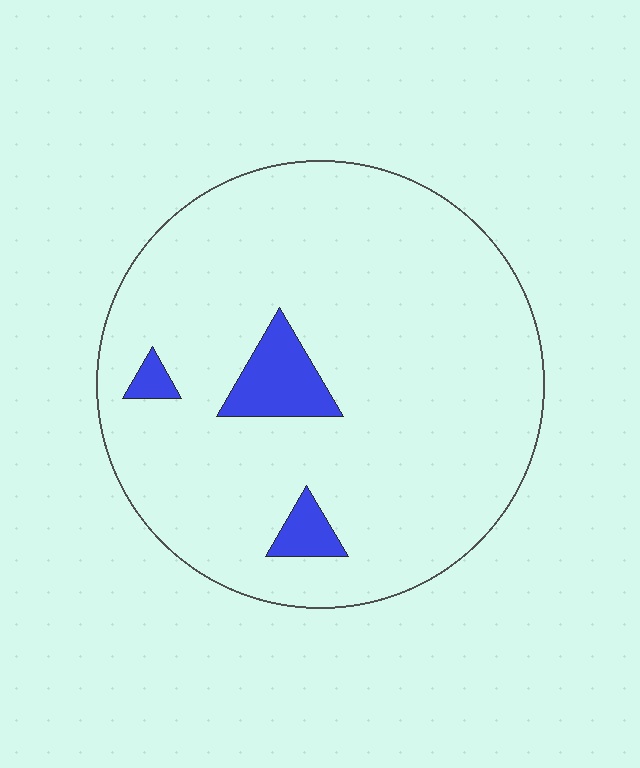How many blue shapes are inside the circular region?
3.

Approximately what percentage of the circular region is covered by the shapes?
Approximately 5%.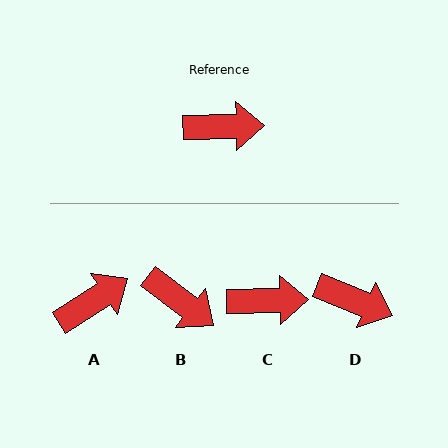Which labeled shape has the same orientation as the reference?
C.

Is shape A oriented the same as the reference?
No, it is off by about 32 degrees.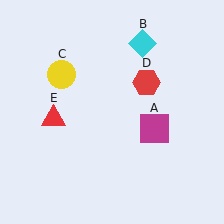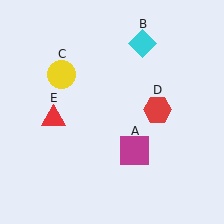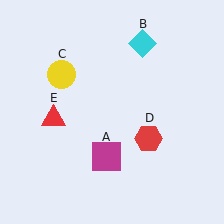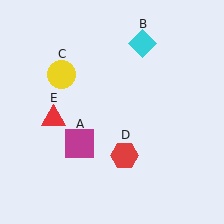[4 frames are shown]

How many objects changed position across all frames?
2 objects changed position: magenta square (object A), red hexagon (object D).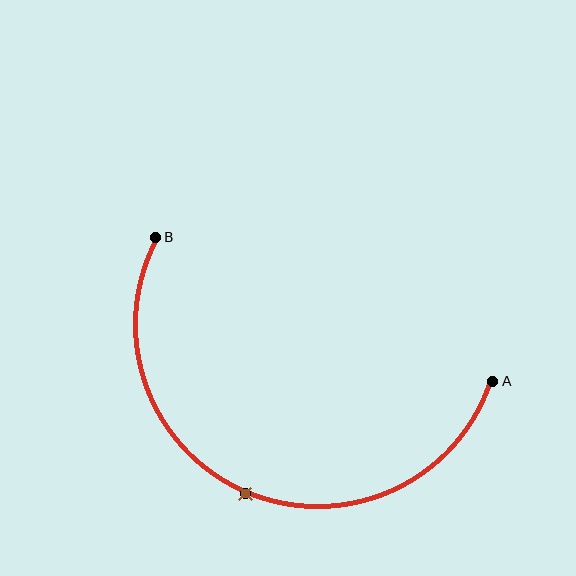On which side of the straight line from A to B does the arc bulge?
The arc bulges below the straight line connecting A and B.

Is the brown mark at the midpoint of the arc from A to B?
Yes. The brown mark lies on the arc at equal arc-length from both A and B — it is the arc midpoint.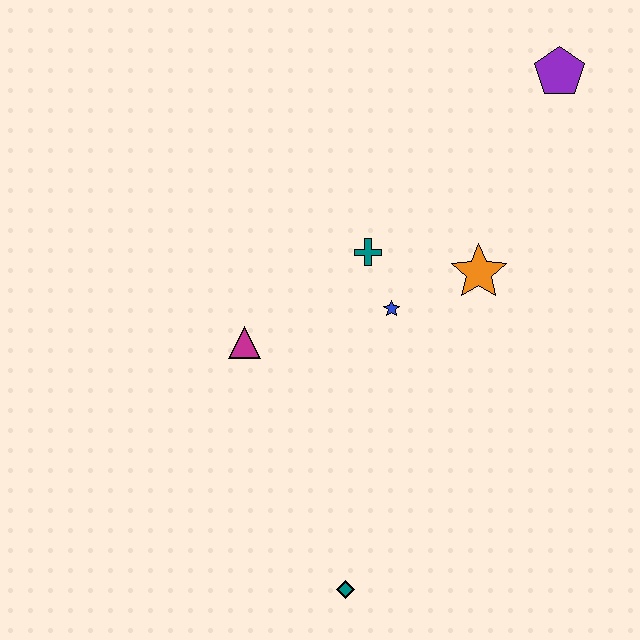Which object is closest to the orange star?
The blue star is closest to the orange star.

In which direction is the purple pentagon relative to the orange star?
The purple pentagon is above the orange star.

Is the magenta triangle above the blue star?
No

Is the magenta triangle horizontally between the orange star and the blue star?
No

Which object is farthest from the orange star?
The teal diamond is farthest from the orange star.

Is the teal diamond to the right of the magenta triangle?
Yes